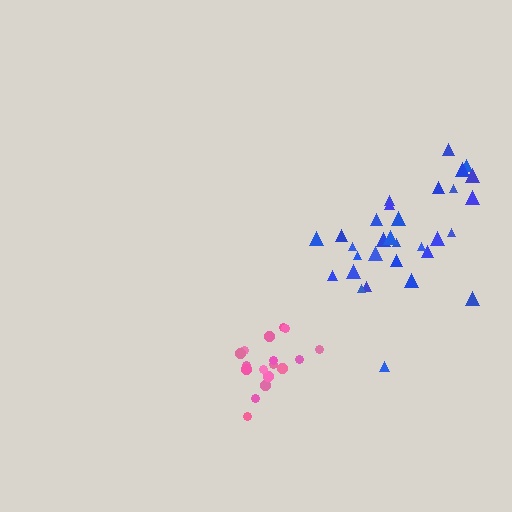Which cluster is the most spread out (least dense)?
Blue.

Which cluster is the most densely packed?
Pink.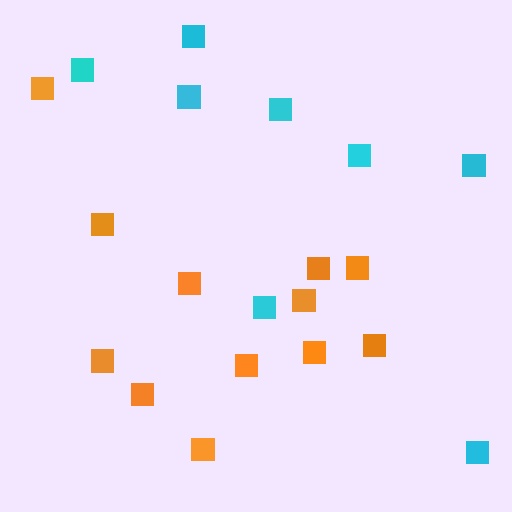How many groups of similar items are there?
There are 2 groups: one group of cyan squares (8) and one group of orange squares (12).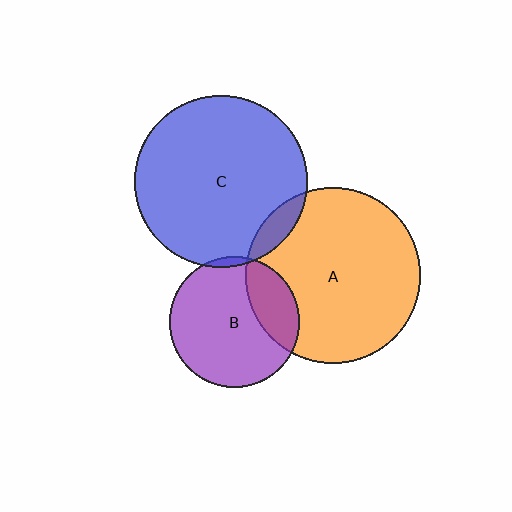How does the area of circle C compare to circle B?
Approximately 1.7 times.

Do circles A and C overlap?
Yes.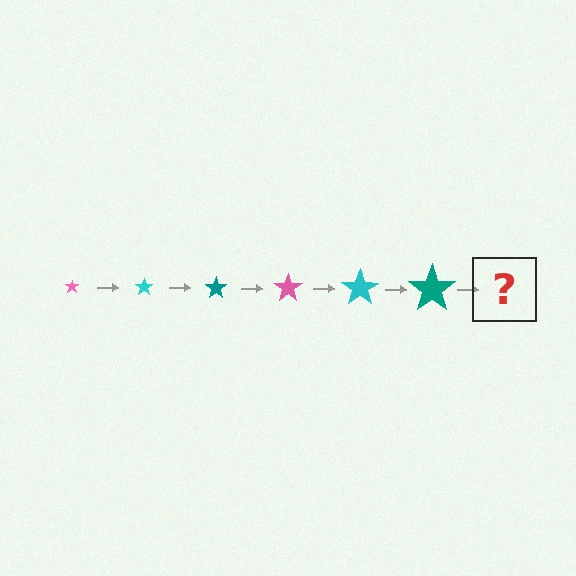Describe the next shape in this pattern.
It should be a pink star, larger than the previous one.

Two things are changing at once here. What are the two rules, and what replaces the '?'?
The two rules are that the star grows larger each step and the color cycles through pink, cyan, and teal. The '?' should be a pink star, larger than the previous one.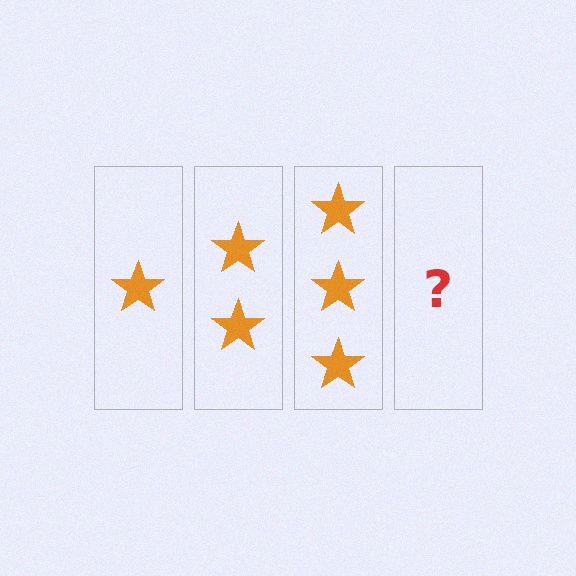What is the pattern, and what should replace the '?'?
The pattern is that each step adds one more star. The '?' should be 4 stars.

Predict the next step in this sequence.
The next step is 4 stars.